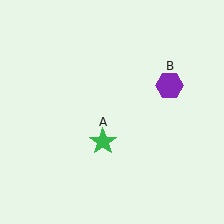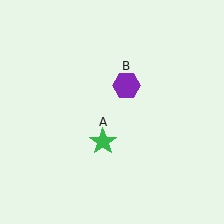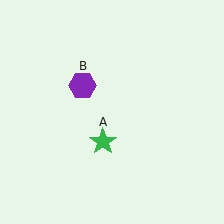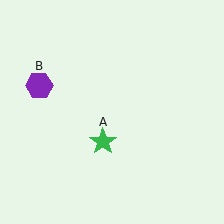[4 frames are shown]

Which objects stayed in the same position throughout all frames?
Green star (object A) remained stationary.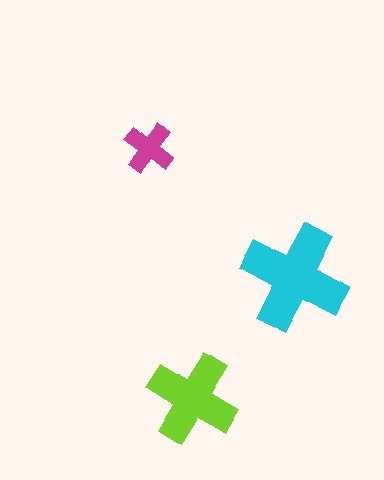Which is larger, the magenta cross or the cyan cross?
The cyan one.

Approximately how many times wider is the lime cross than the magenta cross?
About 2 times wider.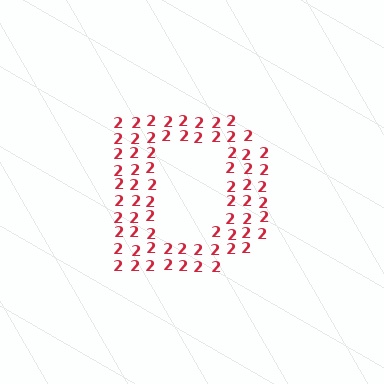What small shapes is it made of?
It is made of small digit 2's.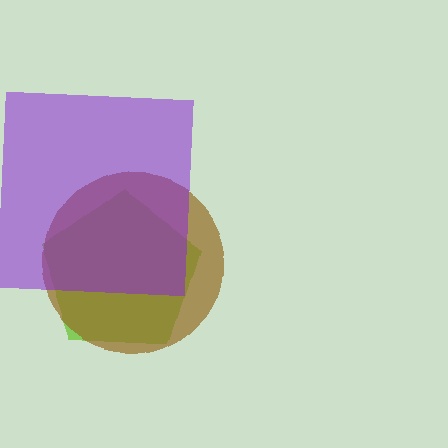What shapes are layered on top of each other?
The layered shapes are: a lime pentagon, a brown circle, a purple square.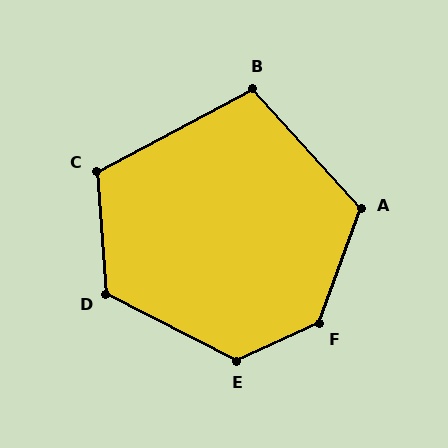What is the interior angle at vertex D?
Approximately 121 degrees (obtuse).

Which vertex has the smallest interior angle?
B, at approximately 105 degrees.